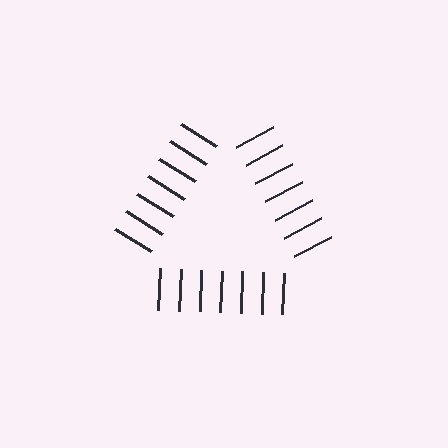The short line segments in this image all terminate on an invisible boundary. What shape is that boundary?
An illusory triangle — the line segments terminate on its edges but no continuous stroke is drawn.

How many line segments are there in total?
21 — 7 along each of the 3 edges.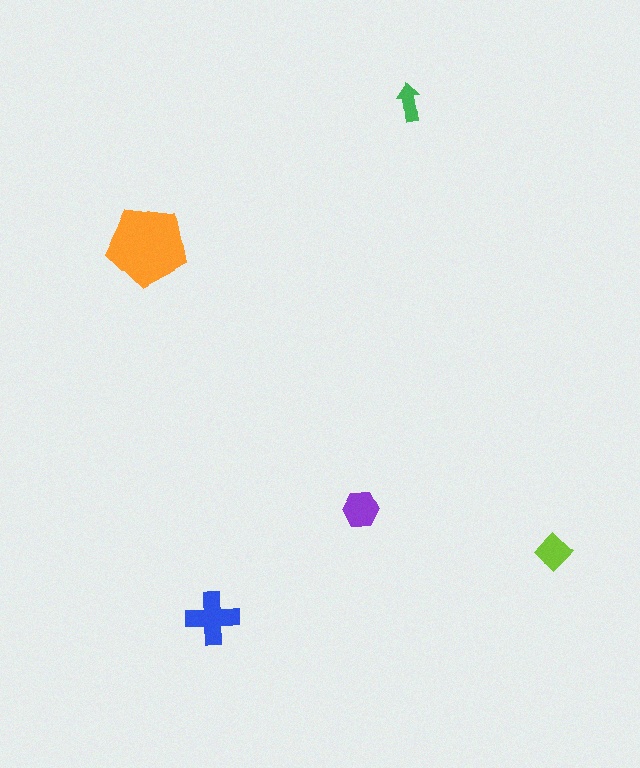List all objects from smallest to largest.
The green arrow, the lime diamond, the purple hexagon, the blue cross, the orange pentagon.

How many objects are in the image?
There are 5 objects in the image.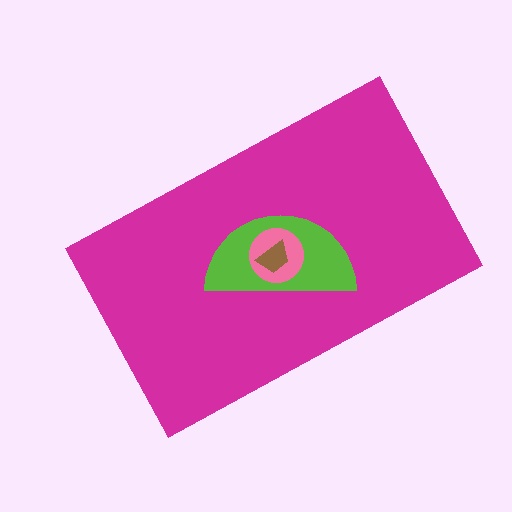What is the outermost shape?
The magenta rectangle.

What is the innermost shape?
The brown trapezoid.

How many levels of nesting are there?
4.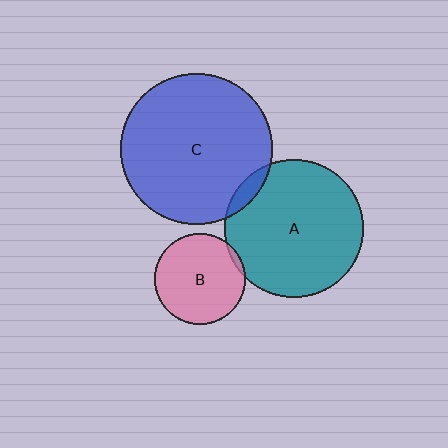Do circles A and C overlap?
Yes.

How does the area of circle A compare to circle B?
Approximately 2.3 times.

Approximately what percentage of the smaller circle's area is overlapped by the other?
Approximately 5%.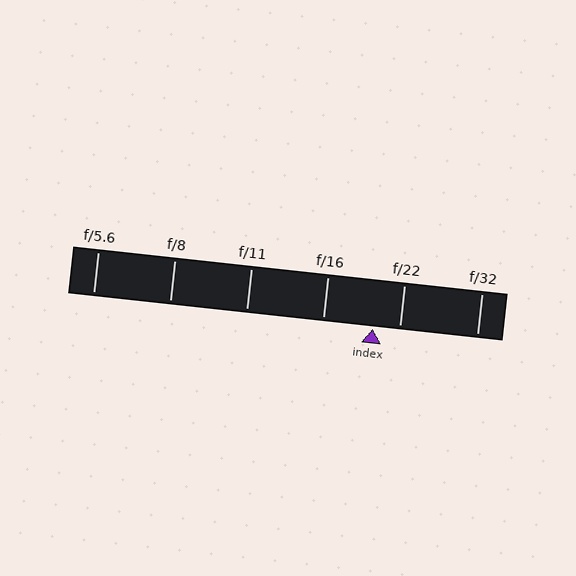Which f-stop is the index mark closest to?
The index mark is closest to f/22.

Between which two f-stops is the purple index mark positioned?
The index mark is between f/16 and f/22.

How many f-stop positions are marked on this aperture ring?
There are 6 f-stop positions marked.